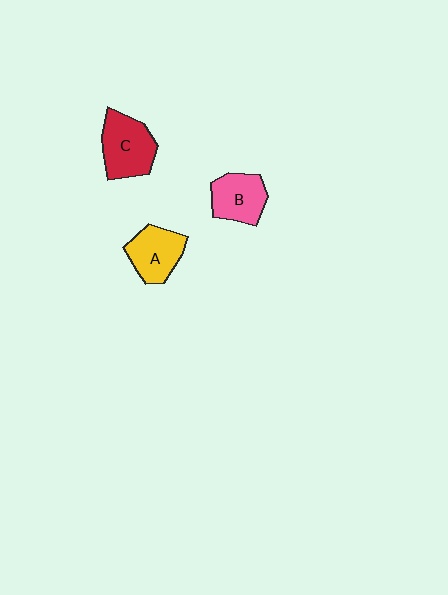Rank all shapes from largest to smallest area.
From largest to smallest: C (red), A (yellow), B (pink).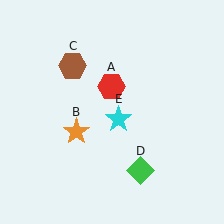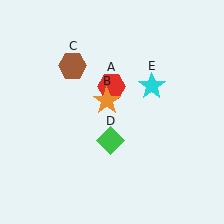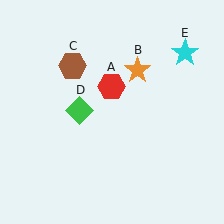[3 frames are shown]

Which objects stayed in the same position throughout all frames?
Red hexagon (object A) and brown hexagon (object C) remained stationary.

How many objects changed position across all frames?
3 objects changed position: orange star (object B), green diamond (object D), cyan star (object E).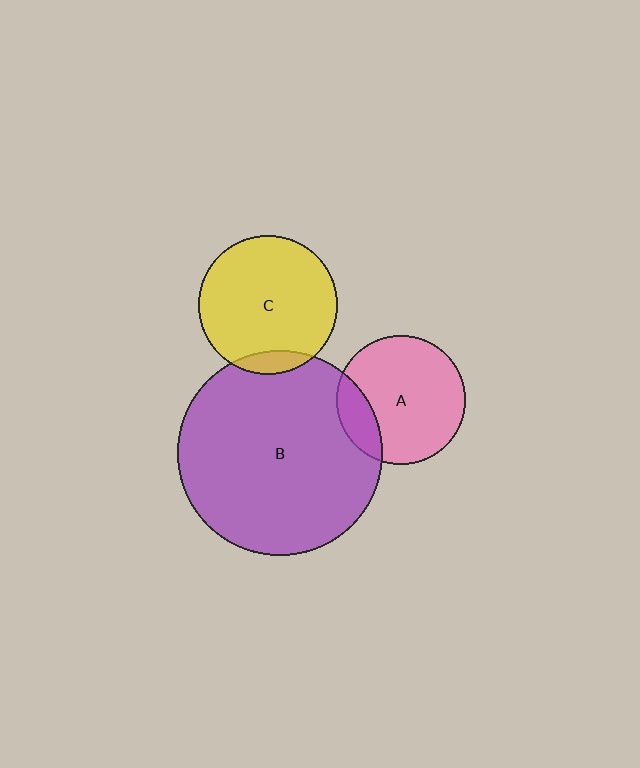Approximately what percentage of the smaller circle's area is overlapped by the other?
Approximately 20%.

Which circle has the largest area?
Circle B (purple).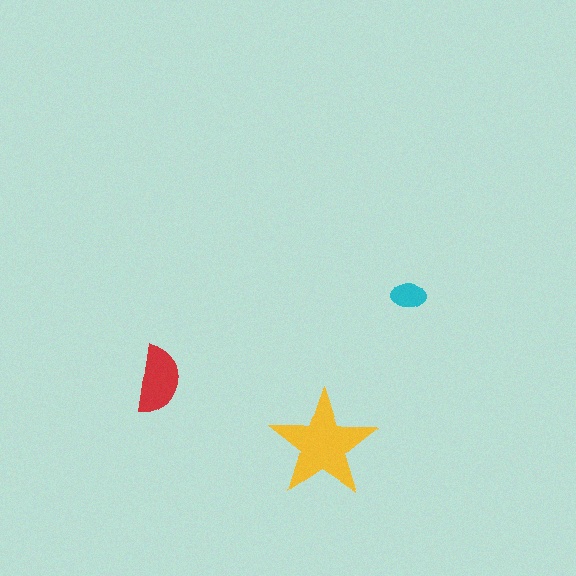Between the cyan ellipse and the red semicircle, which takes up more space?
The red semicircle.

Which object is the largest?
The yellow star.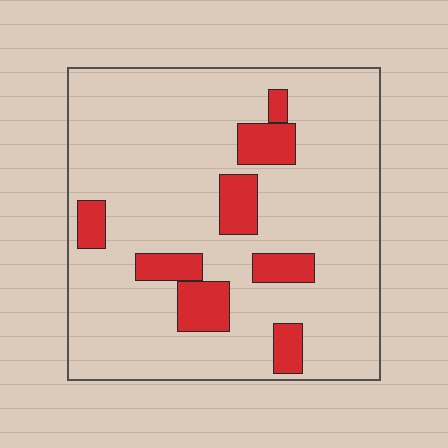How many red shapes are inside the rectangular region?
8.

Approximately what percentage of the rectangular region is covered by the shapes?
Approximately 15%.